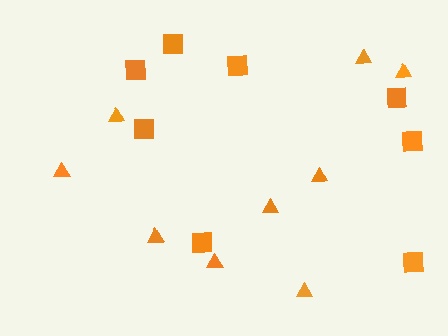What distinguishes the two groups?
There are 2 groups: one group of triangles (9) and one group of squares (8).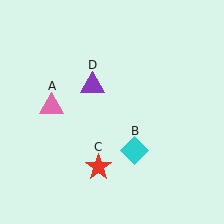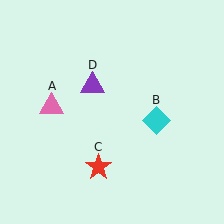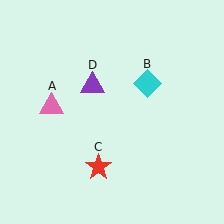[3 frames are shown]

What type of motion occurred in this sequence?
The cyan diamond (object B) rotated counterclockwise around the center of the scene.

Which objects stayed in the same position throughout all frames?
Pink triangle (object A) and red star (object C) and purple triangle (object D) remained stationary.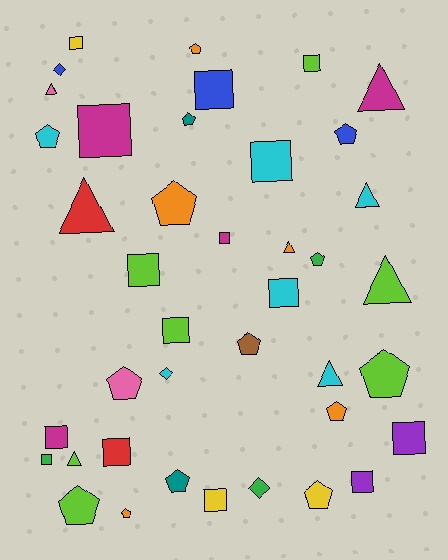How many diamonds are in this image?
There are 3 diamonds.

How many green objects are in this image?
There are 3 green objects.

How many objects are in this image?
There are 40 objects.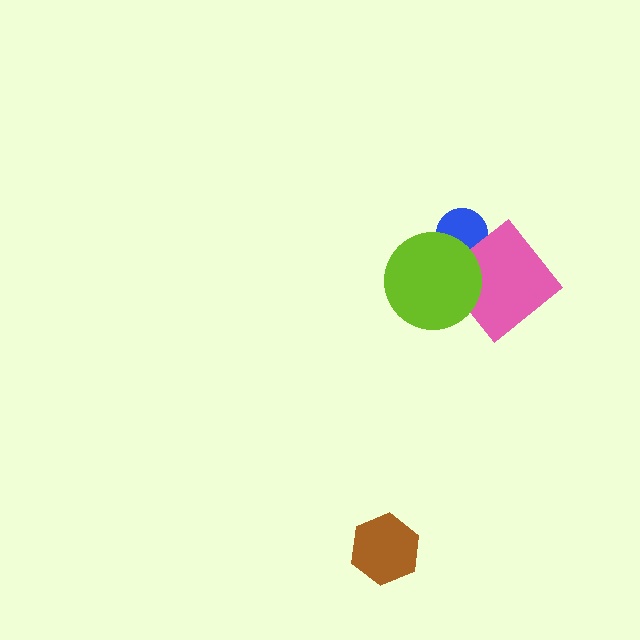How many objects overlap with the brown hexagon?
0 objects overlap with the brown hexagon.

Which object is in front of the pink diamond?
The lime circle is in front of the pink diamond.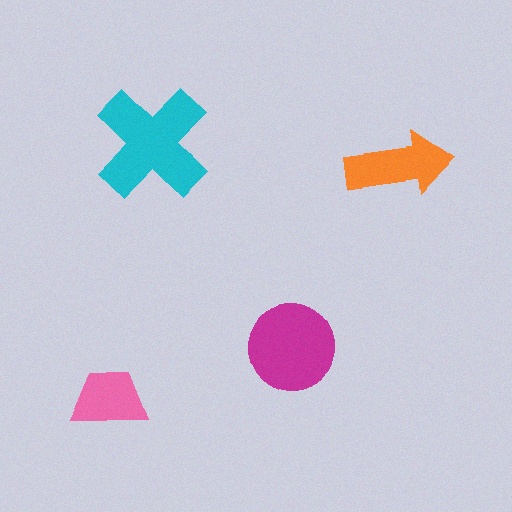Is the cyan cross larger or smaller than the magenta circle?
Larger.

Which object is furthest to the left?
The pink trapezoid is leftmost.